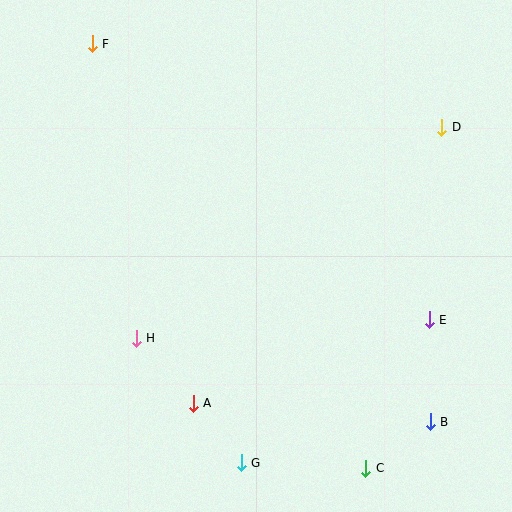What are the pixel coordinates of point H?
Point H is at (137, 338).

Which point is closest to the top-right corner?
Point D is closest to the top-right corner.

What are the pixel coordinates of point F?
Point F is at (92, 44).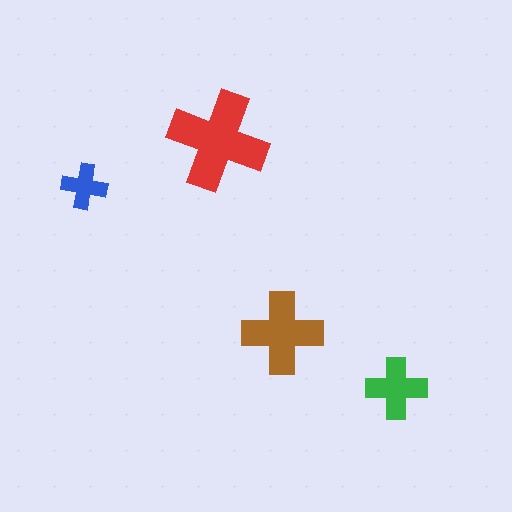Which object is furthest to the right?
The green cross is rightmost.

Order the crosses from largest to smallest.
the red one, the brown one, the green one, the blue one.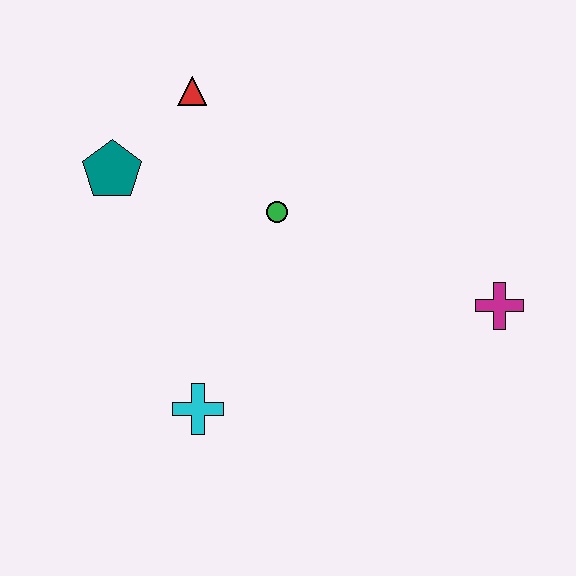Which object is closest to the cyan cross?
The green circle is closest to the cyan cross.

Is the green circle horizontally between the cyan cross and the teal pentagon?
No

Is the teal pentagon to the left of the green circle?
Yes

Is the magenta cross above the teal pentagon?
No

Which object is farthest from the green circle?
The magenta cross is farthest from the green circle.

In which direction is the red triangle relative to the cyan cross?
The red triangle is above the cyan cross.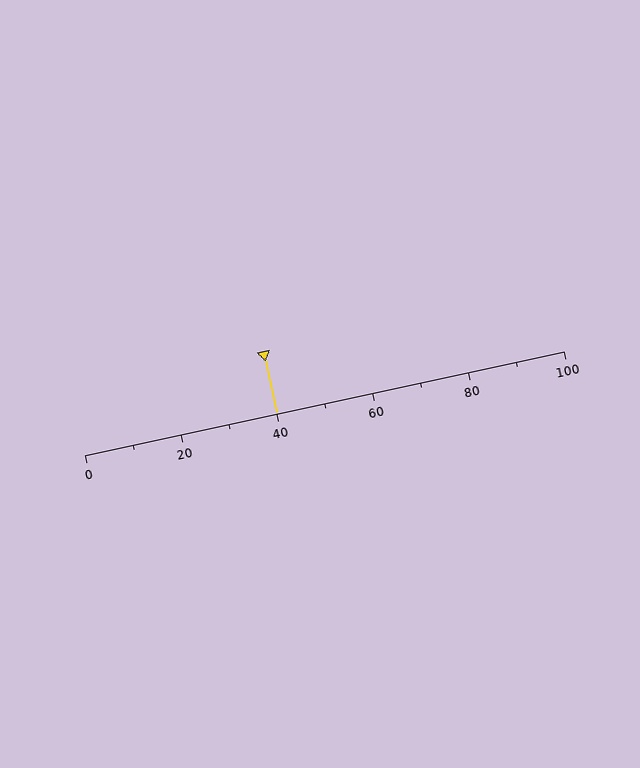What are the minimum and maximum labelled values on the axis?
The axis runs from 0 to 100.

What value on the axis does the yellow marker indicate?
The marker indicates approximately 40.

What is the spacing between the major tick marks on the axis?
The major ticks are spaced 20 apart.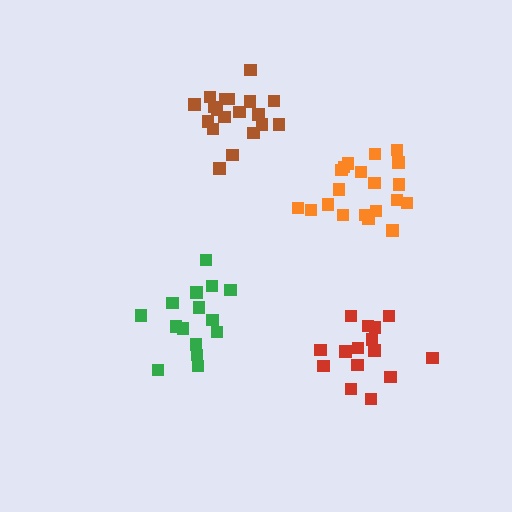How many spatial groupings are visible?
There are 4 spatial groupings.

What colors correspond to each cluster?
The clusters are colored: brown, orange, green, red.